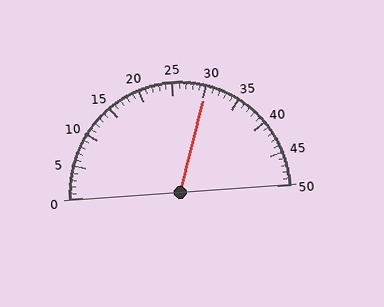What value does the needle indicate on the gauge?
The needle indicates approximately 30.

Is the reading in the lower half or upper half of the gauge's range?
The reading is in the upper half of the range (0 to 50).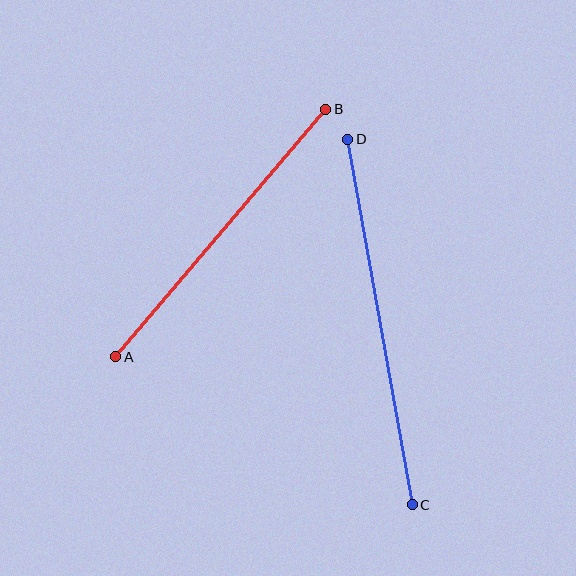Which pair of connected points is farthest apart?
Points C and D are farthest apart.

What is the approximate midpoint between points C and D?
The midpoint is at approximately (380, 322) pixels.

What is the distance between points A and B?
The distance is approximately 324 pixels.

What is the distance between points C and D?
The distance is approximately 371 pixels.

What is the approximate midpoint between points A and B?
The midpoint is at approximately (221, 233) pixels.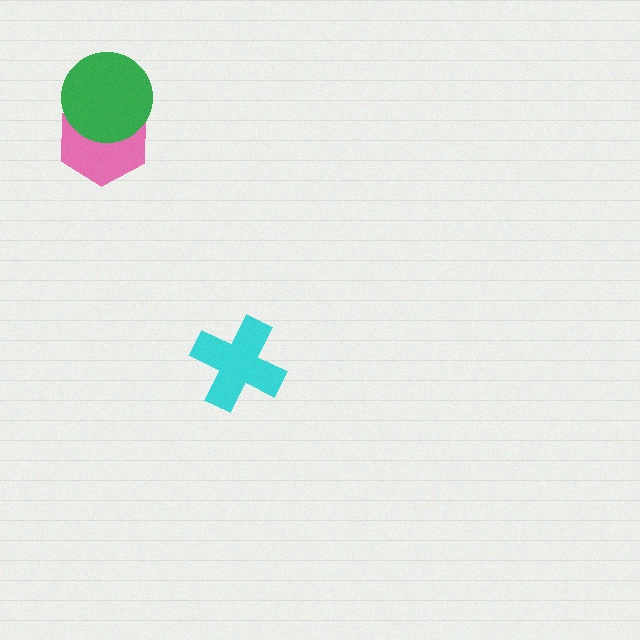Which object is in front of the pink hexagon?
The green circle is in front of the pink hexagon.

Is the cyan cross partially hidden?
No, no other shape covers it.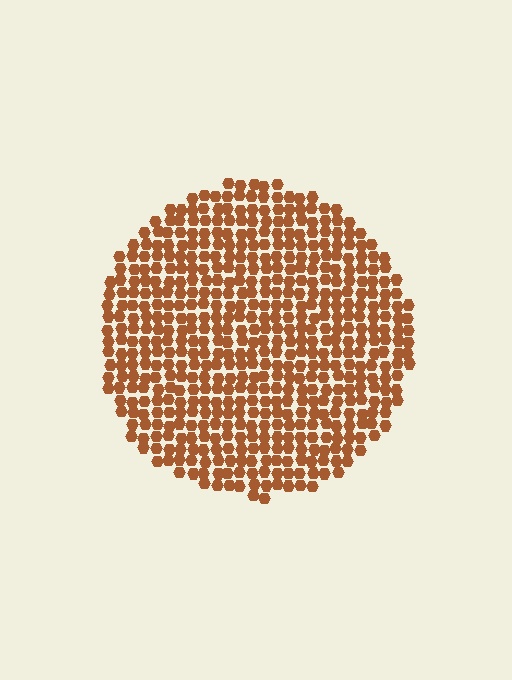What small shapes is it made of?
It is made of small hexagons.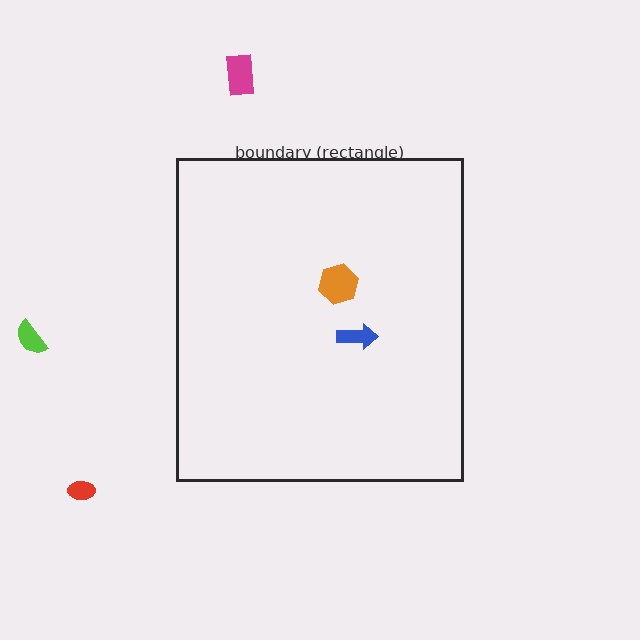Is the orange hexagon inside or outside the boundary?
Inside.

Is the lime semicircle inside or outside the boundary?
Outside.